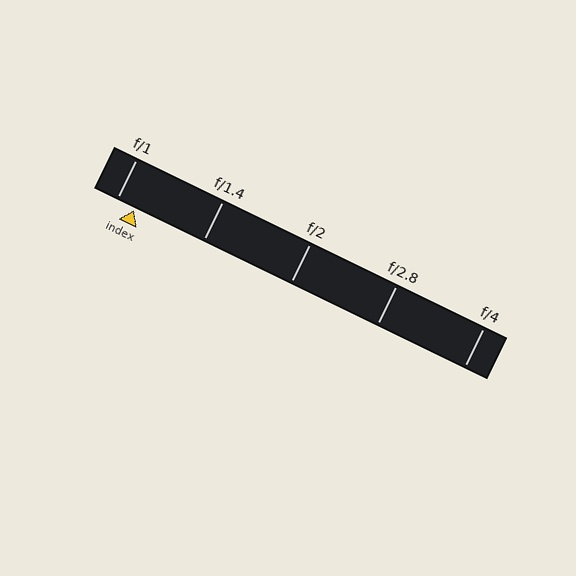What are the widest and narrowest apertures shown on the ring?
The widest aperture shown is f/1 and the narrowest is f/4.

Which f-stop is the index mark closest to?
The index mark is closest to f/1.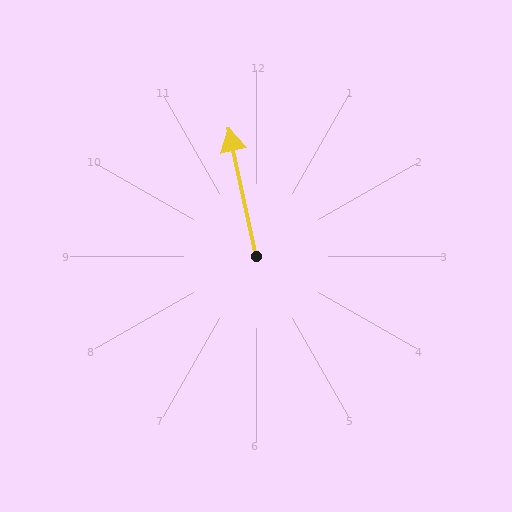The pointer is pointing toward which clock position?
Roughly 12 o'clock.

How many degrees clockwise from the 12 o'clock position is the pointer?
Approximately 348 degrees.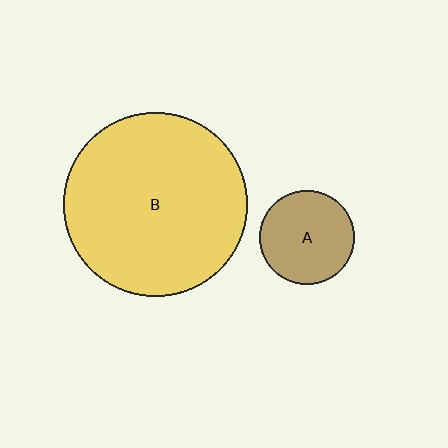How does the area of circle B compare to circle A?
Approximately 3.8 times.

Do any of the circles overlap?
No, none of the circles overlap.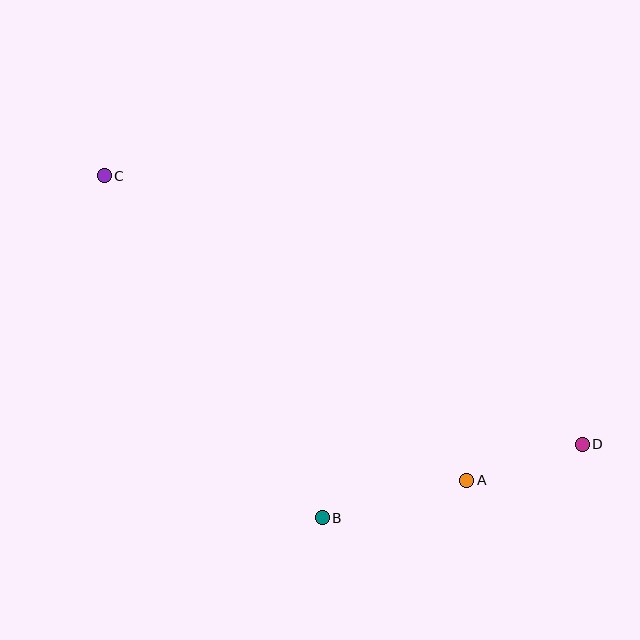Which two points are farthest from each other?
Points C and D are farthest from each other.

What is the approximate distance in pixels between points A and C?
The distance between A and C is approximately 474 pixels.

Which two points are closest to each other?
Points A and D are closest to each other.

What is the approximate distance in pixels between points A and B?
The distance between A and B is approximately 149 pixels.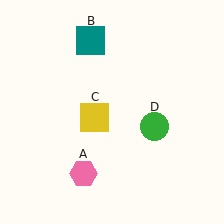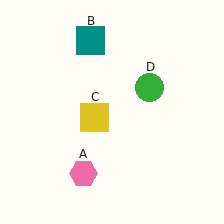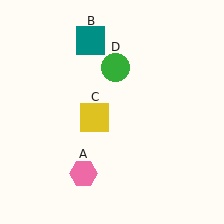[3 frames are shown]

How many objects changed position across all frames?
1 object changed position: green circle (object D).